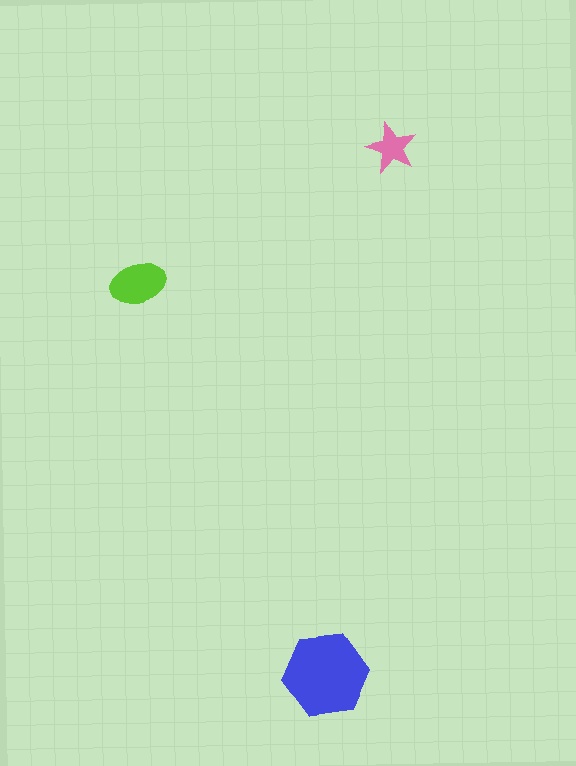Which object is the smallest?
The pink star.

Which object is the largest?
The blue hexagon.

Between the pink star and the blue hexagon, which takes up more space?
The blue hexagon.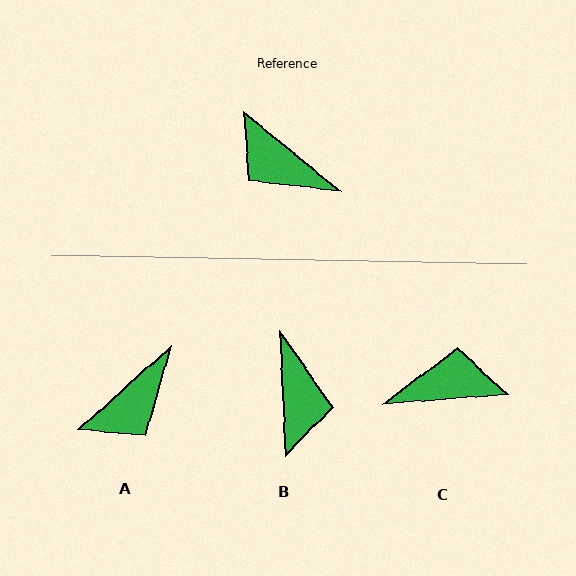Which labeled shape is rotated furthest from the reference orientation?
C, about 136 degrees away.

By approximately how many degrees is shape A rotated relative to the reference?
Approximately 81 degrees counter-clockwise.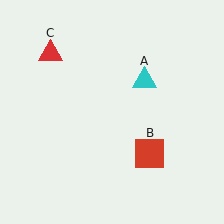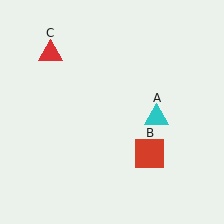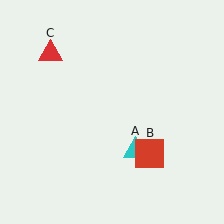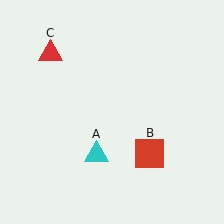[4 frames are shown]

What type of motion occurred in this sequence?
The cyan triangle (object A) rotated clockwise around the center of the scene.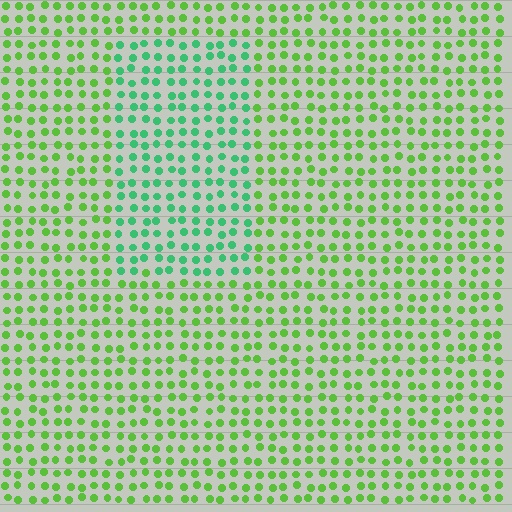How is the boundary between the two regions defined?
The boundary is defined purely by a slight shift in hue (about 40 degrees). Spacing, size, and orientation are identical on both sides.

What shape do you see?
I see a rectangle.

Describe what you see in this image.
The image is filled with small lime elements in a uniform arrangement. A rectangle-shaped region is visible where the elements are tinted to a slightly different hue, forming a subtle color boundary.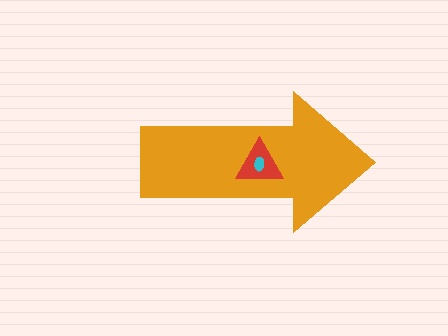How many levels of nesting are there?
3.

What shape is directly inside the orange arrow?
The red triangle.